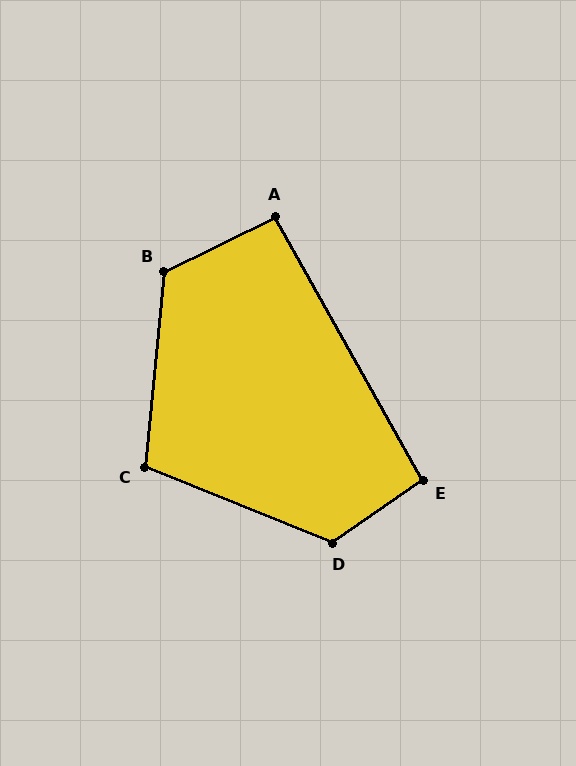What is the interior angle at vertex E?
Approximately 96 degrees (obtuse).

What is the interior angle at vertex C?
Approximately 106 degrees (obtuse).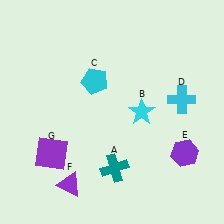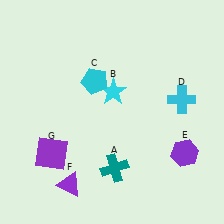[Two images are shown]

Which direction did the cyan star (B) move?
The cyan star (B) moved left.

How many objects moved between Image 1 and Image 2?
1 object moved between the two images.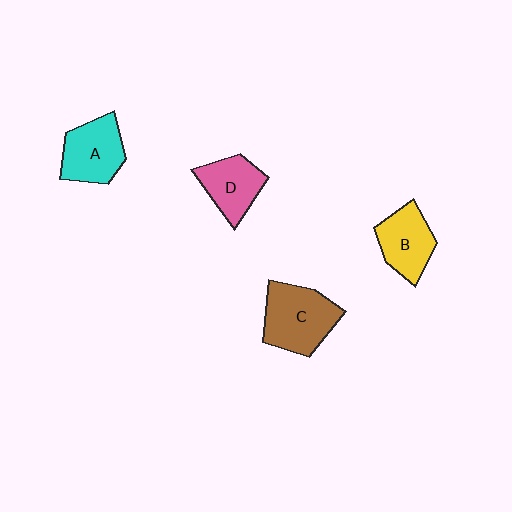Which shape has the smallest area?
Shape D (pink).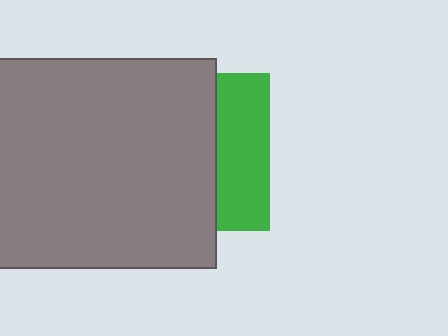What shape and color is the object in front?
The object in front is a gray rectangle.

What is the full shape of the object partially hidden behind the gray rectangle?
The partially hidden object is a green square.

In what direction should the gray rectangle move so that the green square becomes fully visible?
The gray rectangle should move left. That is the shortest direction to clear the overlap and leave the green square fully visible.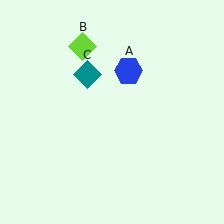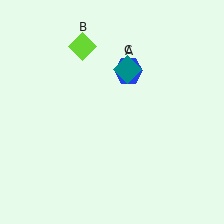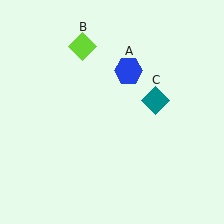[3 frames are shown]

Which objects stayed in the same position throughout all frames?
Blue hexagon (object A) and lime diamond (object B) remained stationary.